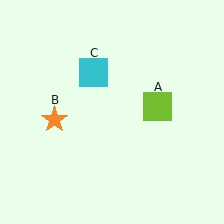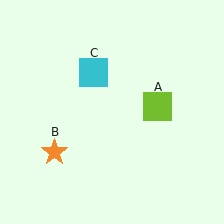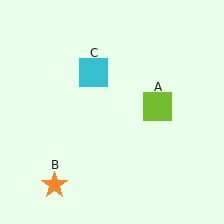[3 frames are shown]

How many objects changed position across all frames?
1 object changed position: orange star (object B).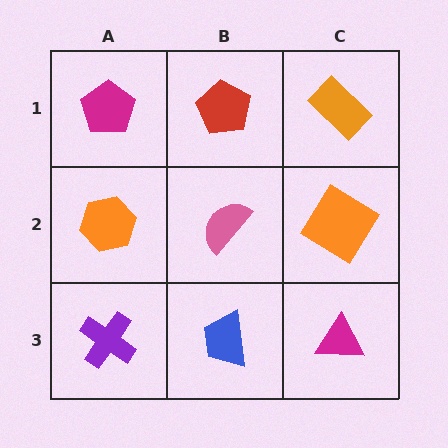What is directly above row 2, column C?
An orange rectangle.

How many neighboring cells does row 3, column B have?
3.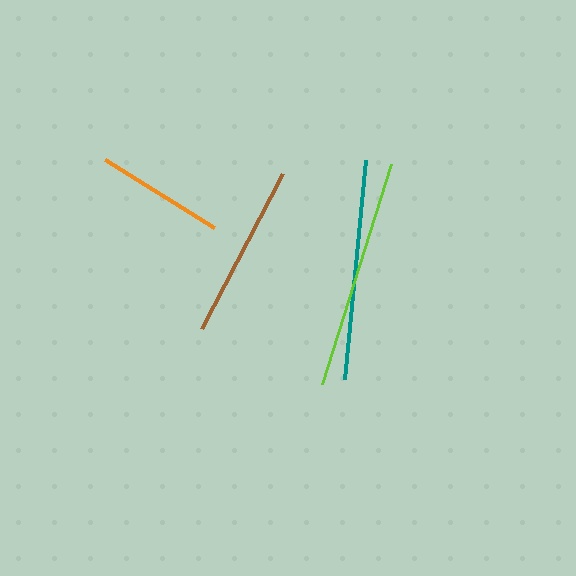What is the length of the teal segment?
The teal segment is approximately 219 pixels long.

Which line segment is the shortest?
The orange line is the shortest at approximately 128 pixels.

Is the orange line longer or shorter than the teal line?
The teal line is longer than the orange line.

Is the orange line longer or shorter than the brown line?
The brown line is longer than the orange line.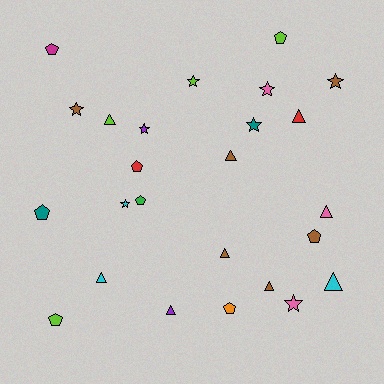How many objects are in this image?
There are 25 objects.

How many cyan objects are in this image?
There are 3 cyan objects.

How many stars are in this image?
There are 8 stars.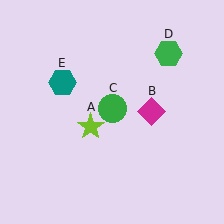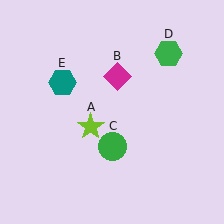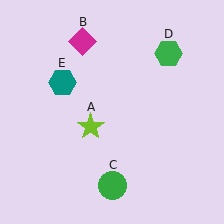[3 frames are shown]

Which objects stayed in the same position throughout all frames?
Lime star (object A) and green hexagon (object D) and teal hexagon (object E) remained stationary.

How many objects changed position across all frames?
2 objects changed position: magenta diamond (object B), green circle (object C).